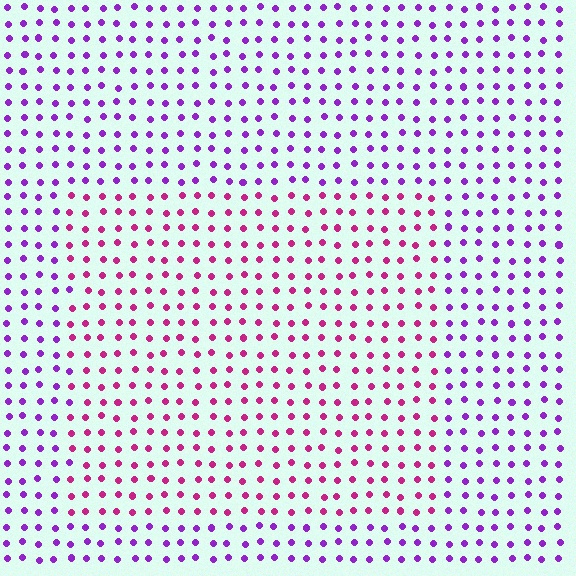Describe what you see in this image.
The image is filled with small purple elements in a uniform arrangement. A rectangle-shaped region is visible where the elements are tinted to a slightly different hue, forming a subtle color boundary.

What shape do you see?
I see a rectangle.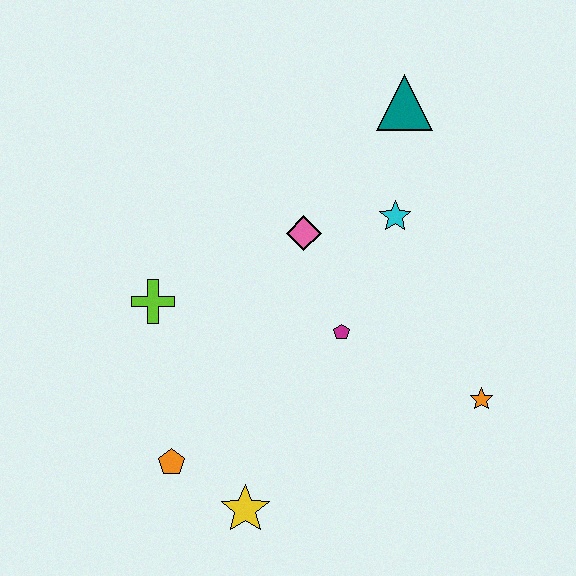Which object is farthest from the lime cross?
The orange star is farthest from the lime cross.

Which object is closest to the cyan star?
The pink diamond is closest to the cyan star.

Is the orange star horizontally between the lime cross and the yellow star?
No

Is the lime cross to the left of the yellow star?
Yes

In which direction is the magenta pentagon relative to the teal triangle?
The magenta pentagon is below the teal triangle.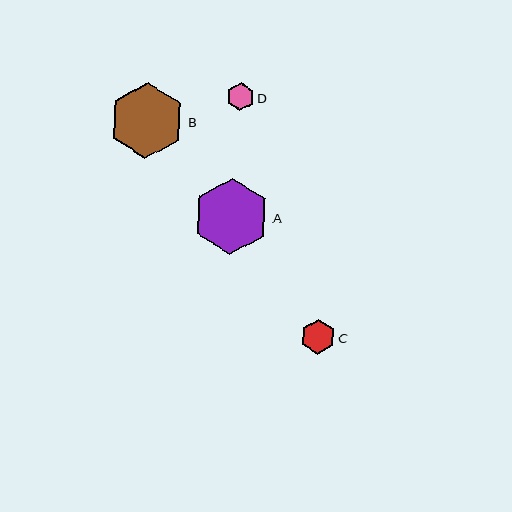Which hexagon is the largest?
Hexagon A is the largest with a size of approximately 76 pixels.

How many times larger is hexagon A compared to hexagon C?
Hexagon A is approximately 2.2 times the size of hexagon C.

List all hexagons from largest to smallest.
From largest to smallest: A, B, C, D.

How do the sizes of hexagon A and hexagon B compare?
Hexagon A and hexagon B are approximately the same size.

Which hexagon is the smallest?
Hexagon D is the smallest with a size of approximately 28 pixels.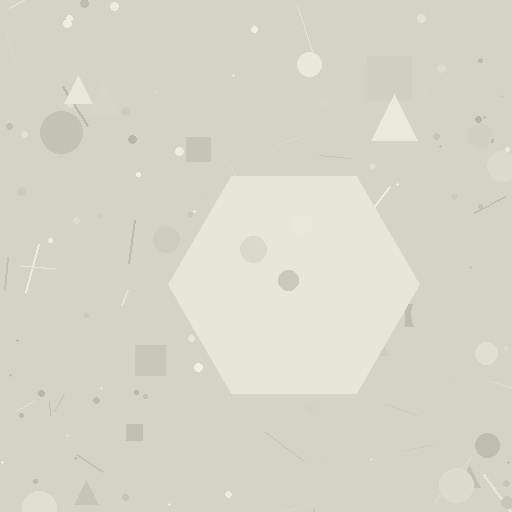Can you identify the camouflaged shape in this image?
The camouflaged shape is a hexagon.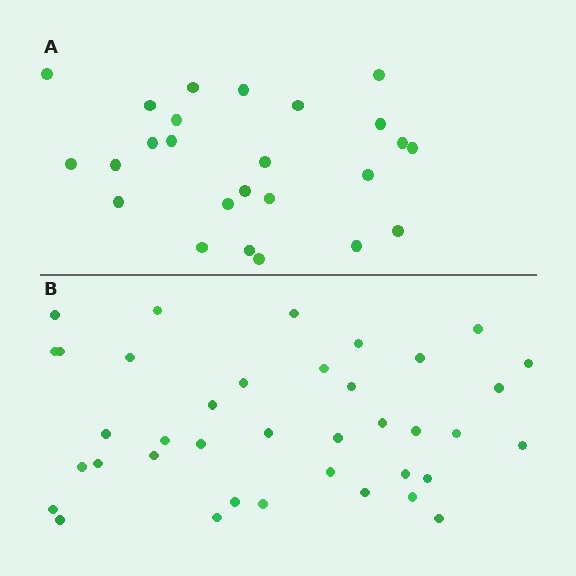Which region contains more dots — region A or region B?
Region B (the bottom region) has more dots.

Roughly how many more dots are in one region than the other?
Region B has approximately 15 more dots than region A.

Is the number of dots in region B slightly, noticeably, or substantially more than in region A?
Region B has substantially more. The ratio is roughly 1.5 to 1.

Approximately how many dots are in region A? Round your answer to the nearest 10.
About 20 dots. (The exact count is 25, which rounds to 20.)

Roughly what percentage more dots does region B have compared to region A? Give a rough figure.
About 50% more.